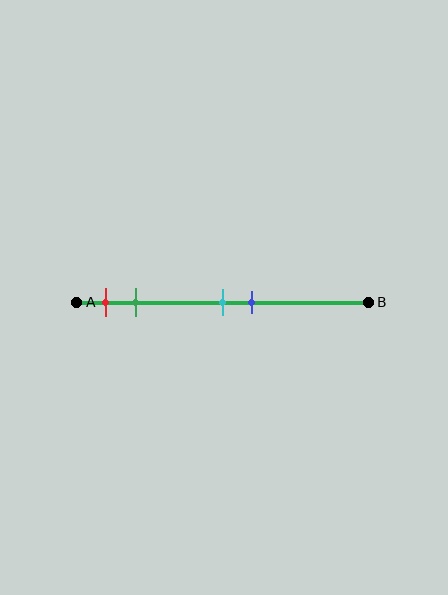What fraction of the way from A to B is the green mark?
The green mark is approximately 20% (0.2) of the way from A to B.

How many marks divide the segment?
There are 4 marks dividing the segment.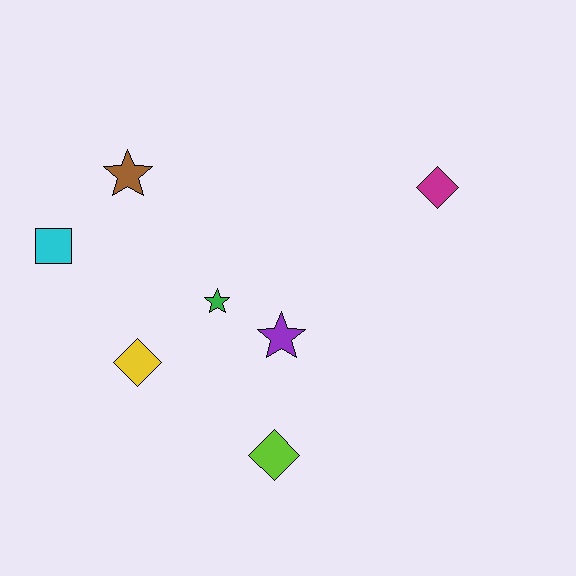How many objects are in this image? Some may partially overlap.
There are 7 objects.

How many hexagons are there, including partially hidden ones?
There are no hexagons.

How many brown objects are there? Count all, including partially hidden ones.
There is 1 brown object.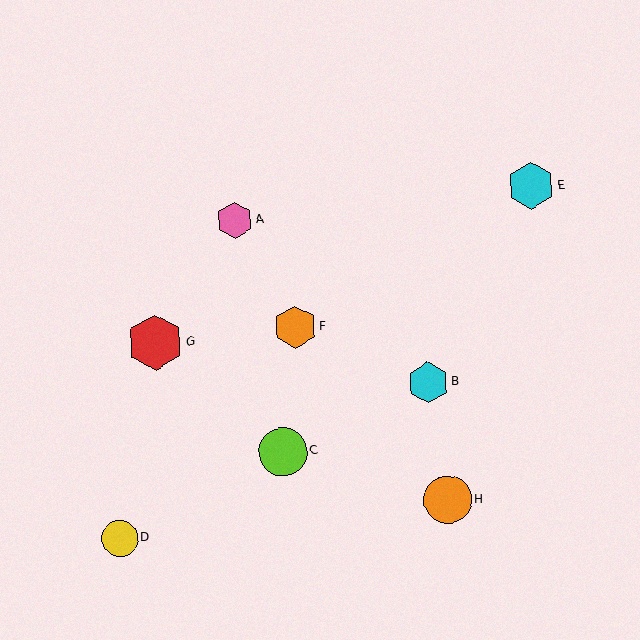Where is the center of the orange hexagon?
The center of the orange hexagon is at (295, 327).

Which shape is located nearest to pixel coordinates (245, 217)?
The pink hexagon (labeled A) at (235, 220) is nearest to that location.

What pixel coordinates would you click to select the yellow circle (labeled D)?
Click at (120, 538) to select the yellow circle D.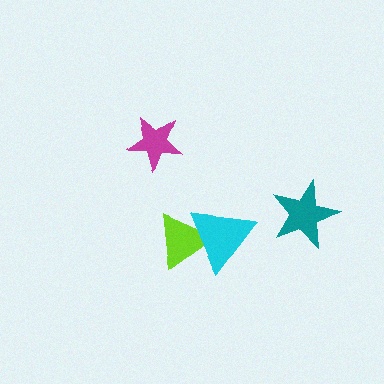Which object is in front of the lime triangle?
The cyan triangle is in front of the lime triangle.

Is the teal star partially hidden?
No, no other shape covers it.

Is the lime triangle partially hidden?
Yes, it is partially covered by another shape.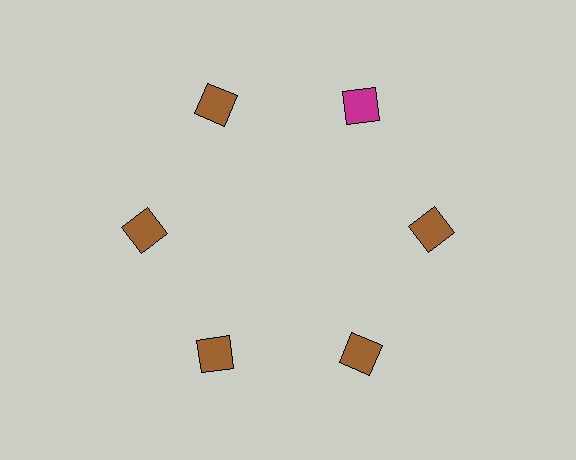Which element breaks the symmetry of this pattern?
The magenta square at roughly the 1 o'clock position breaks the symmetry. All other shapes are brown squares.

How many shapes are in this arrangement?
There are 6 shapes arranged in a ring pattern.